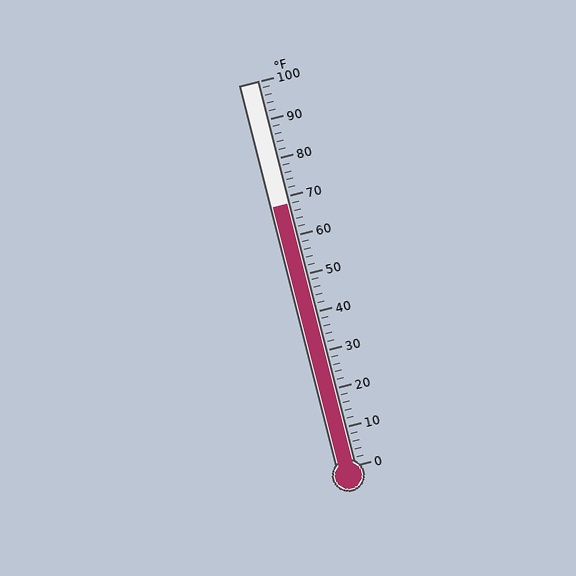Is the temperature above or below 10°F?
The temperature is above 10°F.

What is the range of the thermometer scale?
The thermometer scale ranges from 0°F to 100°F.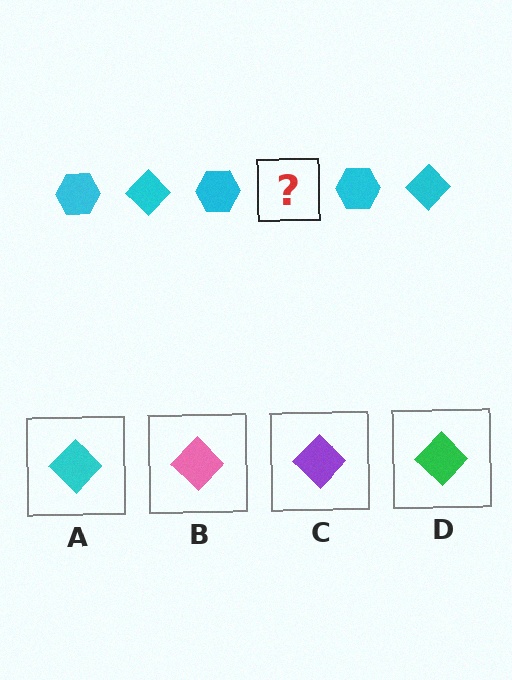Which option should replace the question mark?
Option A.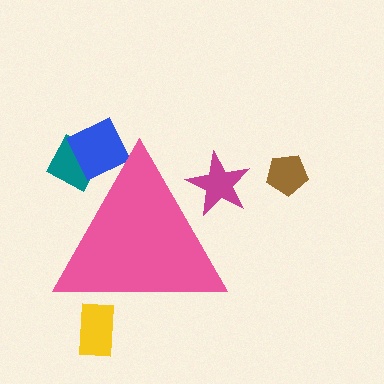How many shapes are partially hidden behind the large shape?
4 shapes are partially hidden.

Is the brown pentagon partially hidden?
No, the brown pentagon is fully visible.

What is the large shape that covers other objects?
A pink triangle.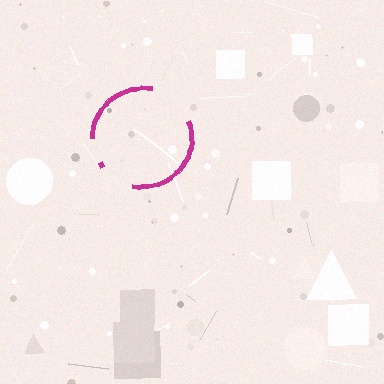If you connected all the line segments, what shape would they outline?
They would outline a circle.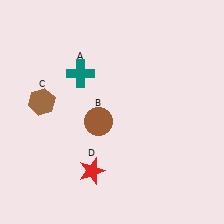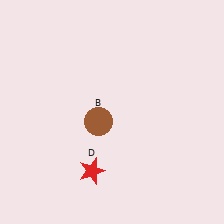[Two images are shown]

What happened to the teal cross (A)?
The teal cross (A) was removed in Image 2. It was in the top-left area of Image 1.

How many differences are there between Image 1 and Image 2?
There are 2 differences between the two images.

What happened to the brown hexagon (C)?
The brown hexagon (C) was removed in Image 2. It was in the top-left area of Image 1.